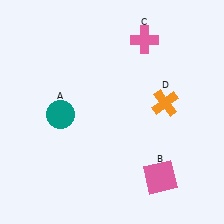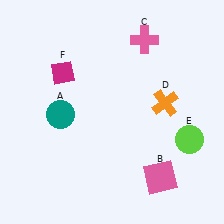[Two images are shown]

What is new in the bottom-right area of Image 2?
A lime circle (E) was added in the bottom-right area of Image 2.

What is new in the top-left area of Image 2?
A magenta diamond (F) was added in the top-left area of Image 2.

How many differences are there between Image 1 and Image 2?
There are 2 differences between the two images.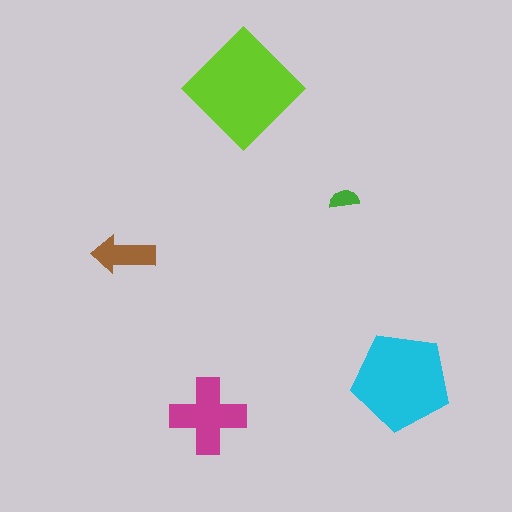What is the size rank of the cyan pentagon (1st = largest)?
2nd.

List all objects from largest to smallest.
The lime diamond, the cyan pentagon, the magenta cross, the brown arrow, the green semicircle.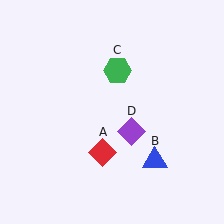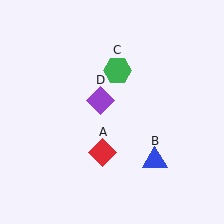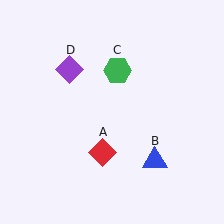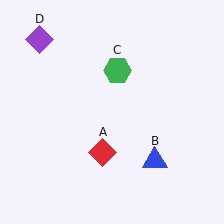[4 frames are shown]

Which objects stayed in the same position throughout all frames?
Red diamond (object A) and blue triangle (object B) and green hexagon (object C) remained stationary.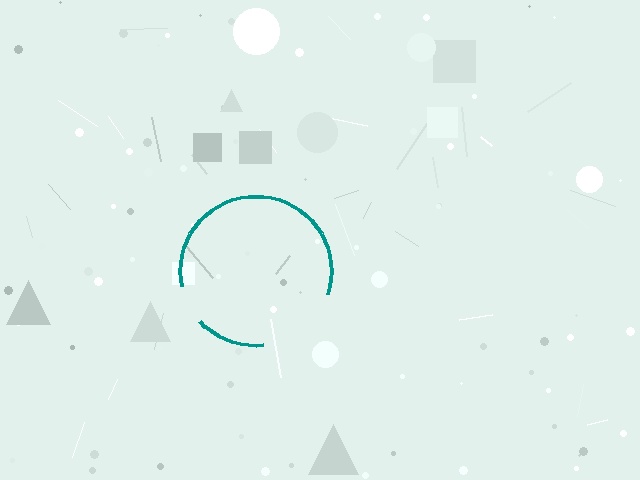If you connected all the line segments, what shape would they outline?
They would outline a circle.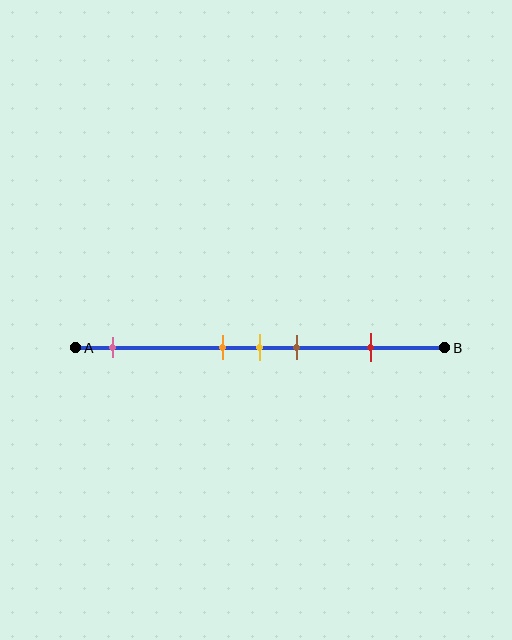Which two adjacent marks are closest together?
The orange and yellow marks are the closest adjacent pair.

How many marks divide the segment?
There are 5 marks dividing the segment.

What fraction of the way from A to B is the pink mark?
The pink mark is approximately 10% (0.1) of the way from A to B.